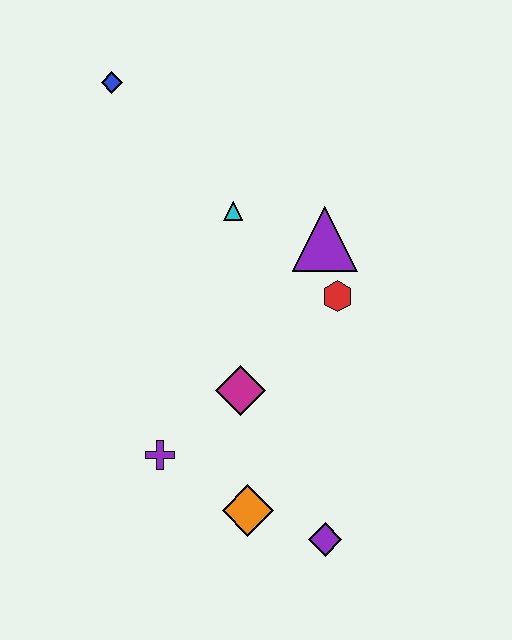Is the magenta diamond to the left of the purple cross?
No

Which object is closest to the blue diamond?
The cyan triangle is closest to the blue diamond.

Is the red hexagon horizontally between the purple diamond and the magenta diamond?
No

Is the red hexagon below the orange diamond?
No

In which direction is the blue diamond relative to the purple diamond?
The blue diamond is above the purple diamond.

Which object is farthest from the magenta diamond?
The blue diamond is farthest from the magenta diamond.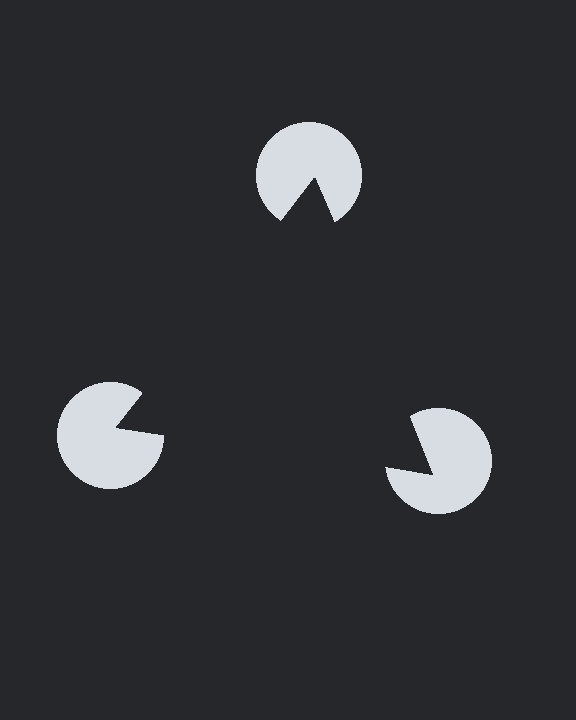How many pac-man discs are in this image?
There are 3 — one at each vertex of the illusory triangle.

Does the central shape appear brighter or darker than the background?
It typically appears slightly darker than the background, even though no actual brightness change is drawn.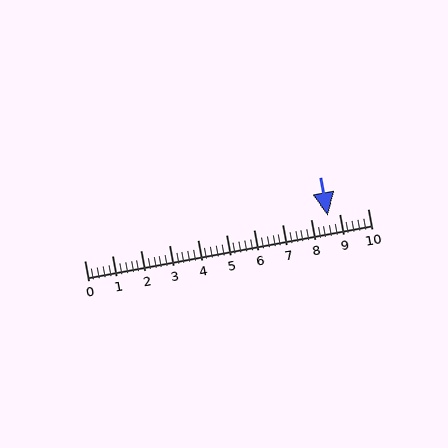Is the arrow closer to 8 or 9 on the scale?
The arrow is closer to 9.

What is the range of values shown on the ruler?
The ruler shows values from 0 to 10.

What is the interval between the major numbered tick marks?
The major tick marks are spaced 1 units apart.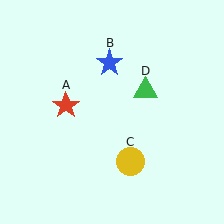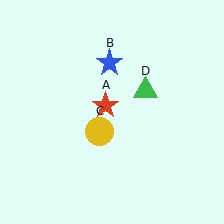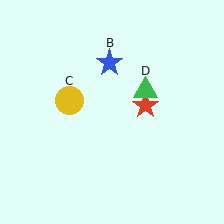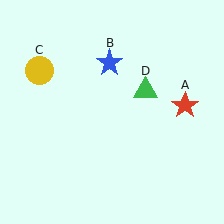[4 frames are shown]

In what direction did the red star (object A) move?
The red star (object A) moved right.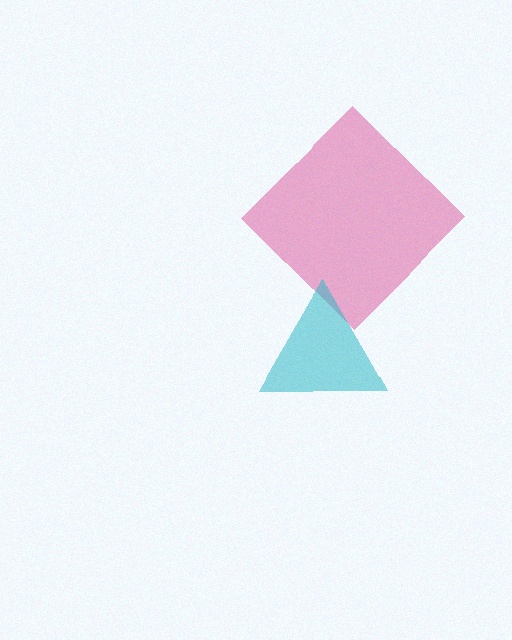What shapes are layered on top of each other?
The layered shapes are: a pink diamond, a cyan triangle.